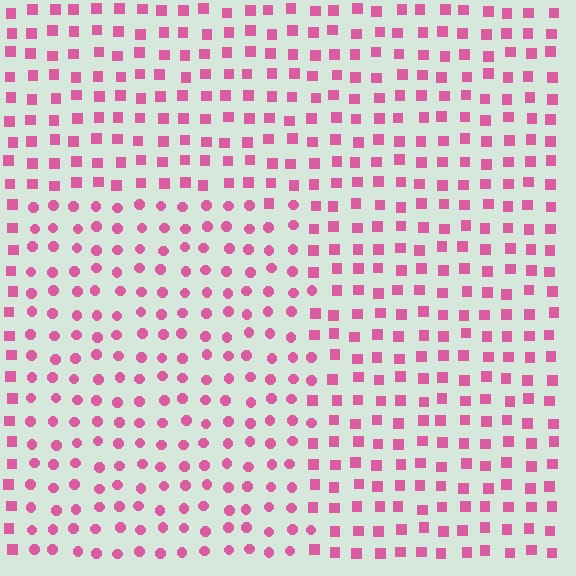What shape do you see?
I see a rectangle.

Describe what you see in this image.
The image is filled with small pink elements arranged in a uniform grid. A rectangle-shaped region contains circles, while the surrounding area contains squares. The boundary is defined purely by the change in element shape.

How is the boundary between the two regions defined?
The boundary is defined by a change in element shape: circles inside vs. squares outside. All elements share the same color and spacing.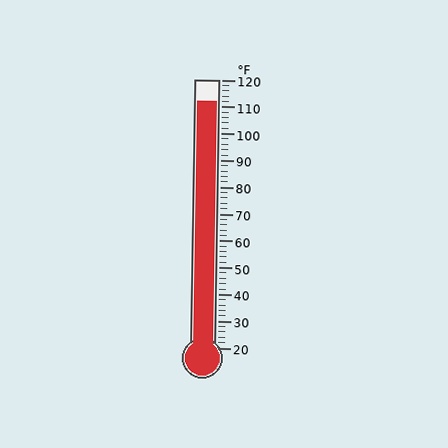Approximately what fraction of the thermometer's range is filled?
The thermometer is filled to approximately 90% of its range.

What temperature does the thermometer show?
The thermometer shows approximately 112°F.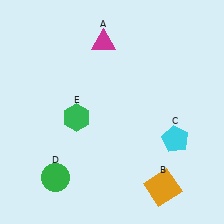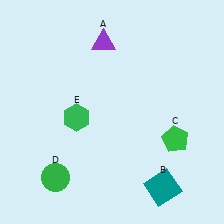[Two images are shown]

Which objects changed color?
A changed from magenta to purple. B changed from orange to teal. C changed from cyan to green.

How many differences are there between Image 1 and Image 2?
There are 3 differences between the two images.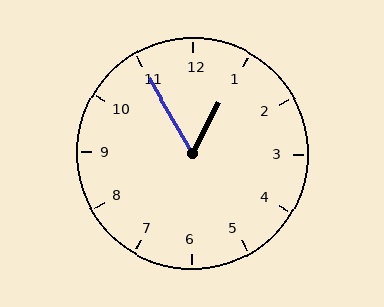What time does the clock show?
12:55.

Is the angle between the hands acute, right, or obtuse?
It is acute.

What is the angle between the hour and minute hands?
Approximately 58 degrees.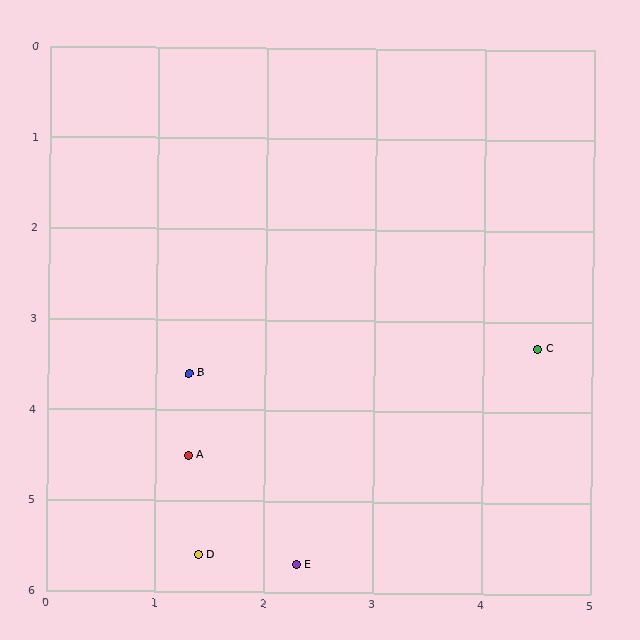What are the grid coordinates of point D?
Point D is at approximately (1.4, 5.6).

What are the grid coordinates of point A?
Point A is at approximately (1.3, 4.5).